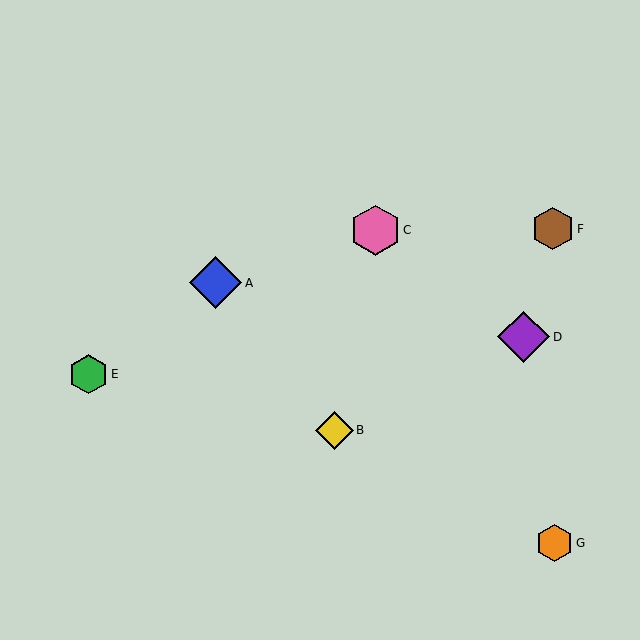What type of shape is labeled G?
Shape G is an orange hexagon.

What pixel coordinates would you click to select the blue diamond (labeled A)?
Click at (216, 283) to select the blue diamond A.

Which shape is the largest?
The blue diamond (labeled A) is the largest.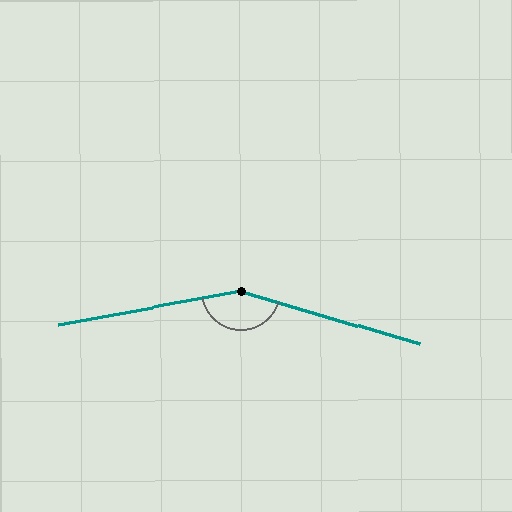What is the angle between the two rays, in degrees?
Approximately 153 degrees.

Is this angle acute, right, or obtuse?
It is obtuse.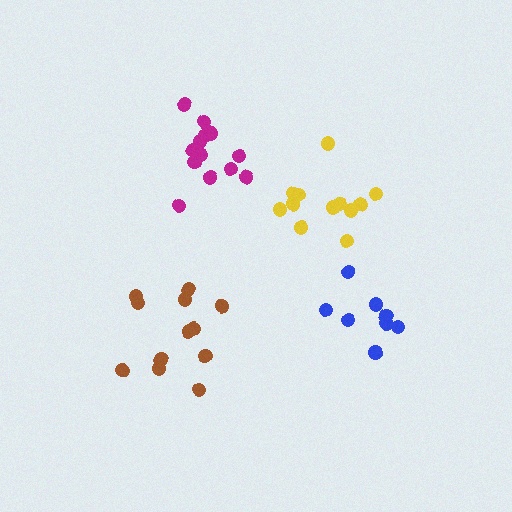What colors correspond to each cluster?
The clusters are colored: brown, blue, magenta, yellow.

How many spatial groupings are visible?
There are 4 spatial groupings.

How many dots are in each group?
Group 1: 12 dots, Group 2: 8 dots, Group 3: 14 dots, Group 4: 12 dots (46 total).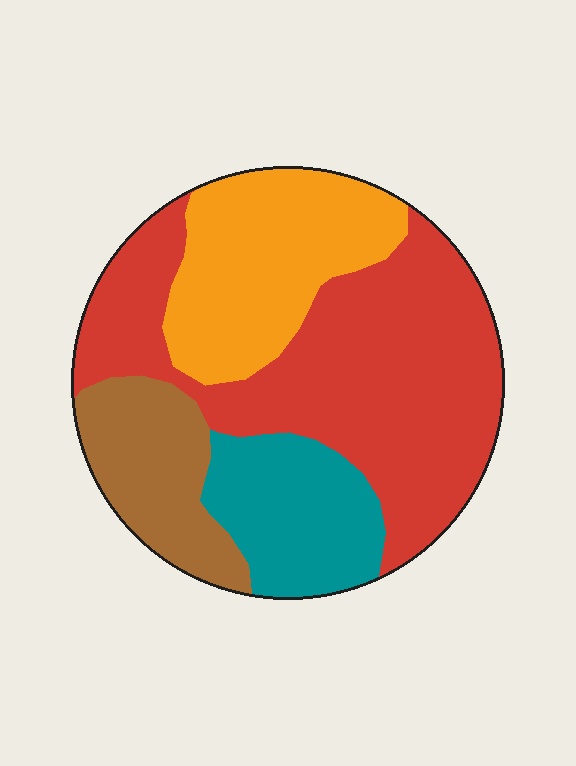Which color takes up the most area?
Red, at roughly 45%.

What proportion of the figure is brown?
Brown covers roughly 15% of the figure.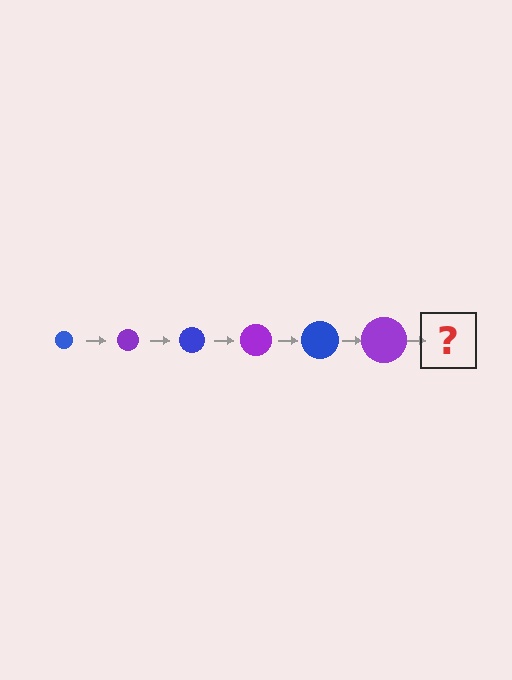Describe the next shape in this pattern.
It should be a blue circle, larger than the previous one.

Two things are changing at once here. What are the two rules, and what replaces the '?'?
The two rules are that the circle grows larger each step and the color cycles through blue and purple. The '?' should be a blue circle, larger than the previous one.